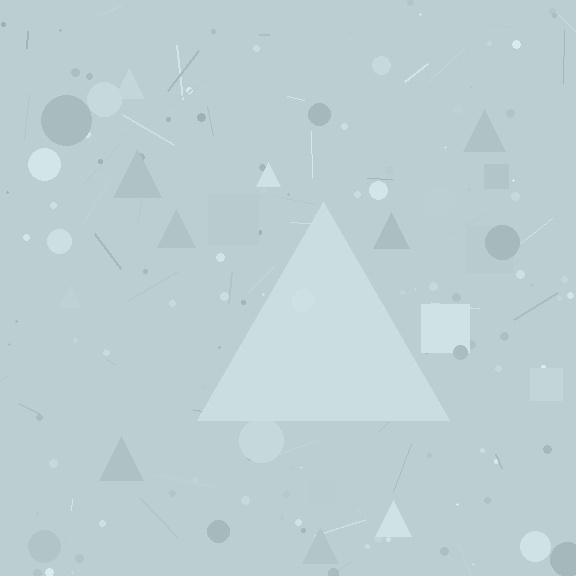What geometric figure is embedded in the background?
A triangle is embedded in the background.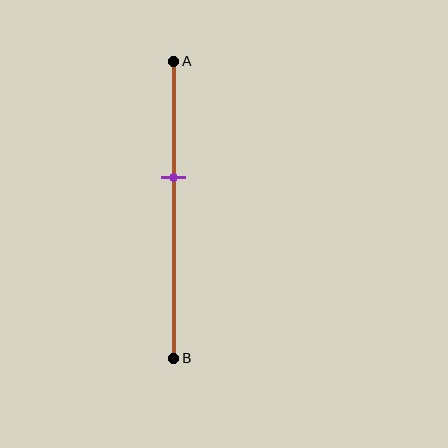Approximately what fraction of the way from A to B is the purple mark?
The purple mark is approximately 40% of the way from A to B.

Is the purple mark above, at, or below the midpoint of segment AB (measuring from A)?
The purple mark is above the midpoint of segment AB.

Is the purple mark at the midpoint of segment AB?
No, the mark is at about 40% from A, not at the 50% midpoint.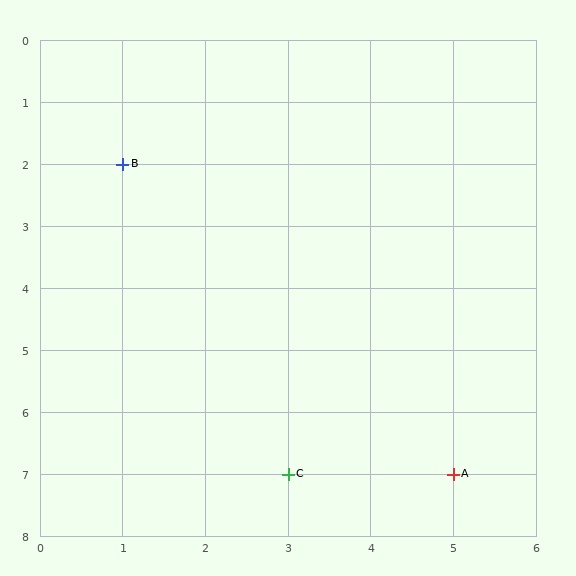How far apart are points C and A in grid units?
Points C and A are 2 columns apart.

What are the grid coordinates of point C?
Point C is at grid coordinates (3, 7).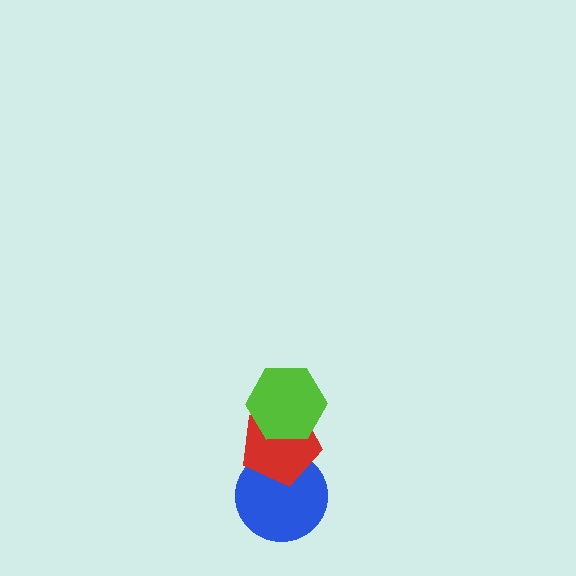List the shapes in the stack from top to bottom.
From top to bottom: the lime hexagon, the red pentagon, the blue circle.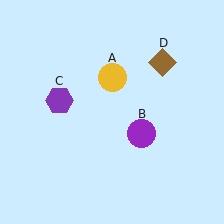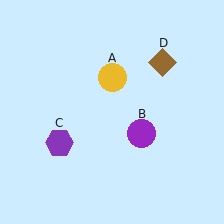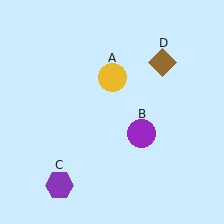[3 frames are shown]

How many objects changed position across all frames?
1 object changed position: purple hexagon (object C).